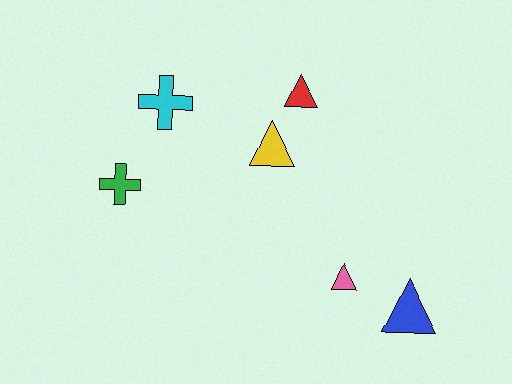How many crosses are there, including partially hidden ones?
There are 2 crosses.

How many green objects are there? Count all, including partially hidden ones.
There is 1 green object.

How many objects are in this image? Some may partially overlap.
There are 6 objects.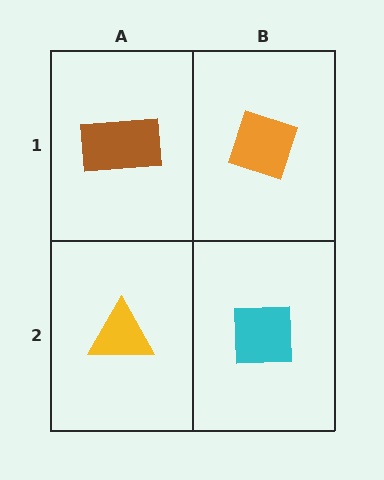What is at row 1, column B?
An orange diamond.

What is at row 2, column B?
A cyan square.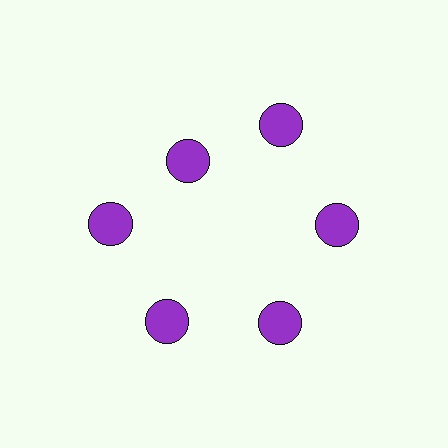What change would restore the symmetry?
The symmetry would be restored by moving it outward, back onto the ring so that all 6 circles sit at equal angles and equal distance from the center.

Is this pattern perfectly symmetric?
No. The 6 purple circles are arranged in a ring, but one element near the 11 o'clock position is pulled inward toward the center, breaking the 6-fold rotational symmetry.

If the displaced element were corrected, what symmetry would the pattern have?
It would have 6-fold rotational symmetry — the pattern would map onto itself every 60 degrees.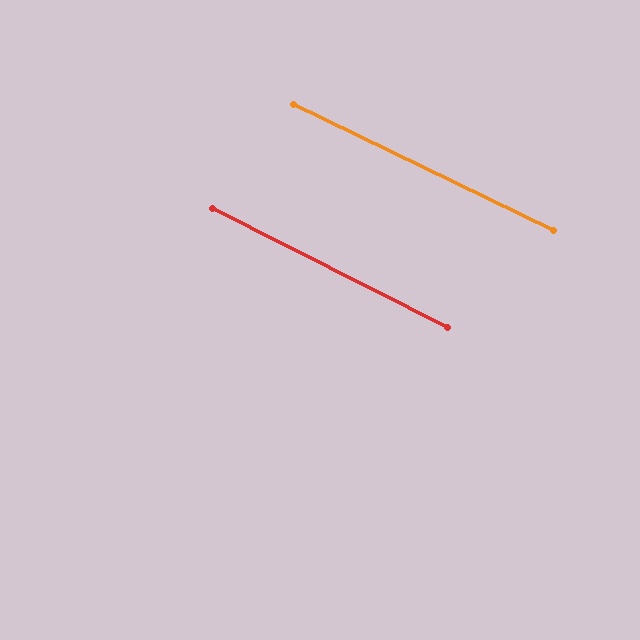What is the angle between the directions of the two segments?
Approximately 1 degree.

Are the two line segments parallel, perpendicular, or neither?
Parallel — their directions differ by only 0.9°.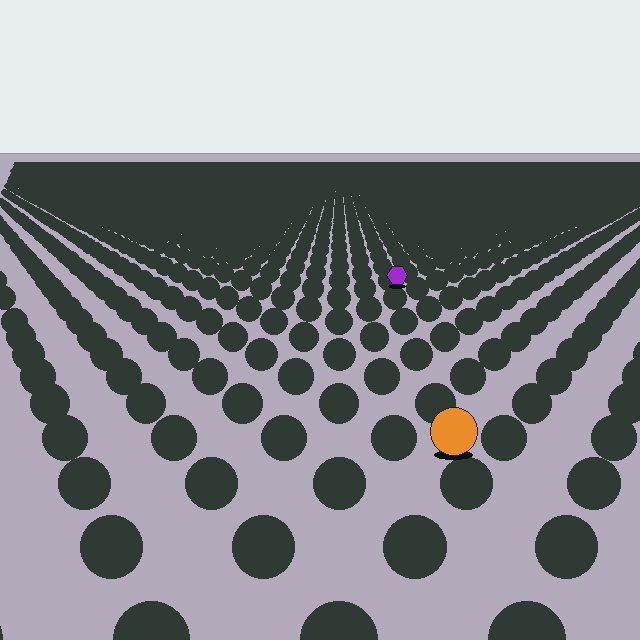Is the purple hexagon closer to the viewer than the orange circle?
No. The orange circle is closer — you can tell from the texture gradient: the ground texture is coarser near it.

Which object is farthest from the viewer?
The purple hexagon is farthest from the viewer. It appears smaller and the ground texture around it is denser.